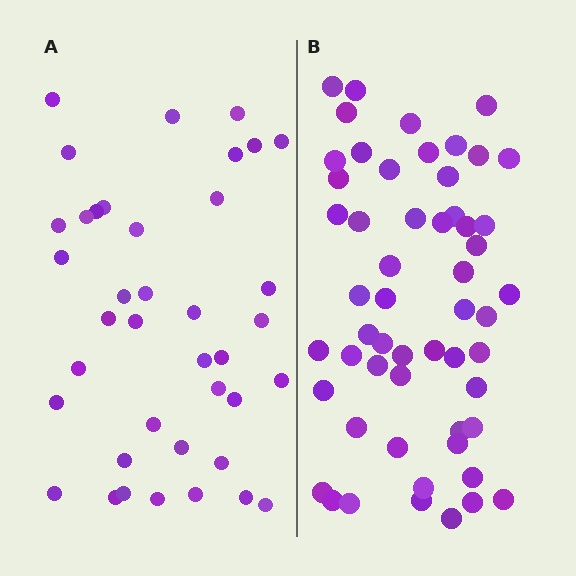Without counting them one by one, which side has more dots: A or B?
Region B (the right region) has more dots.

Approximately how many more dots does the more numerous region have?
Region B has approximately 15 more dots than region A.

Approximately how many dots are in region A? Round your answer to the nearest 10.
About 40 dots. (The exact count is 39, which rounds to 40.)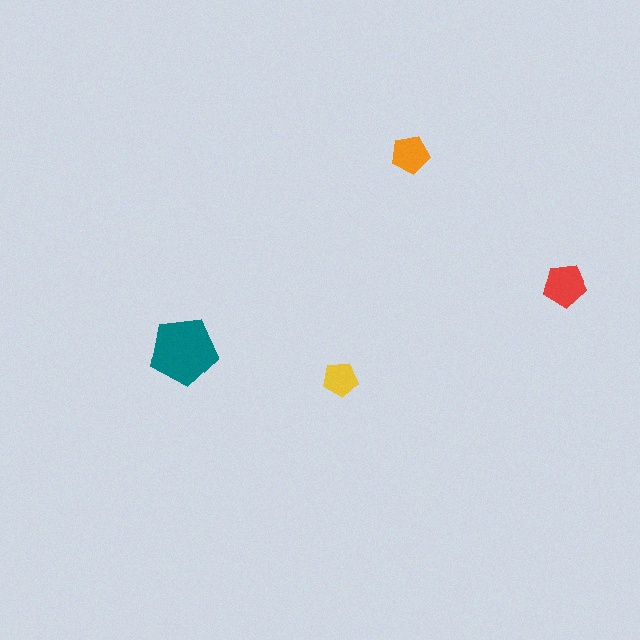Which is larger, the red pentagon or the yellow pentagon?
The red one.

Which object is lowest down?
The yellow pentagon is bottommost.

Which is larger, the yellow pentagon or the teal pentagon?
The teal one.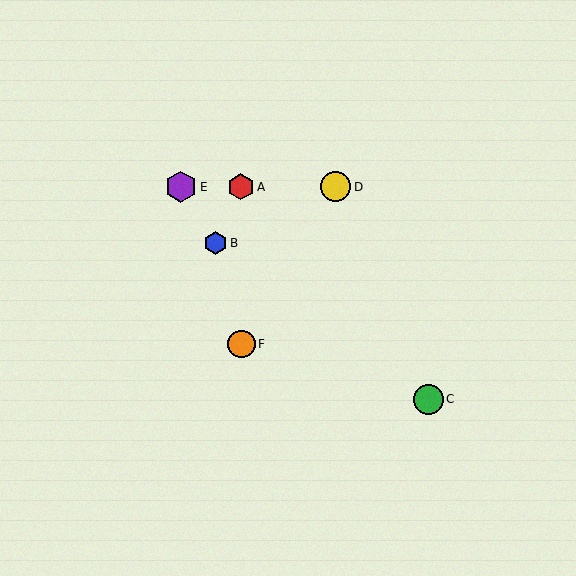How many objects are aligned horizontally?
3 objects (A, D, E) are aligned horizontally.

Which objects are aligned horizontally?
Objects A, D, E are aligned horizontally.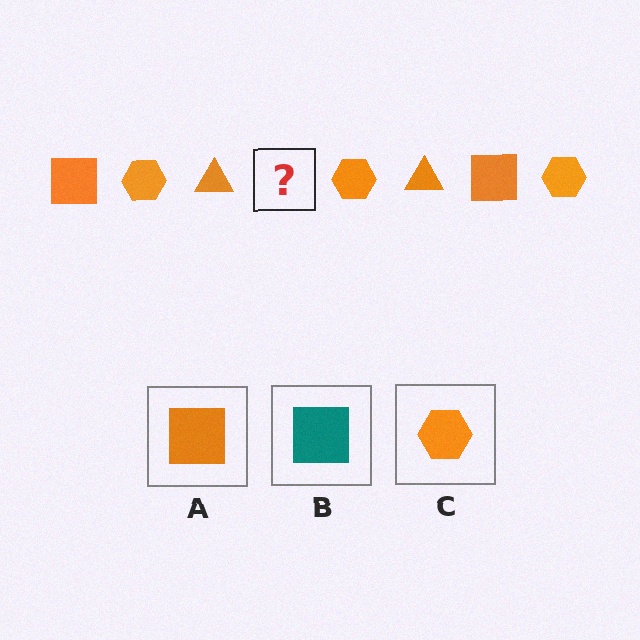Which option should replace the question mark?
Option A.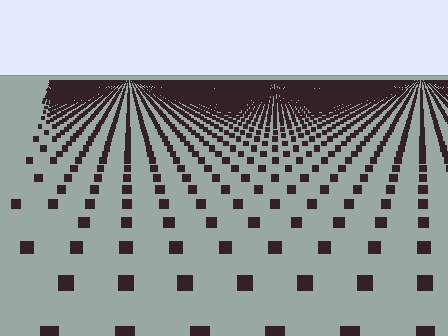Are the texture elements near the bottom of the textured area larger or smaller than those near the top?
Larger. Near the bottom, elements are closer to the viewer and appear at a bigger on-screen size.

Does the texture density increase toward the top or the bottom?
Density increases toward the top.